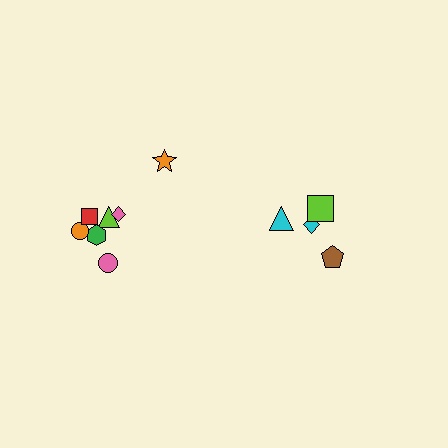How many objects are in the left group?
There are 7 objects.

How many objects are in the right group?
There are 4 objects.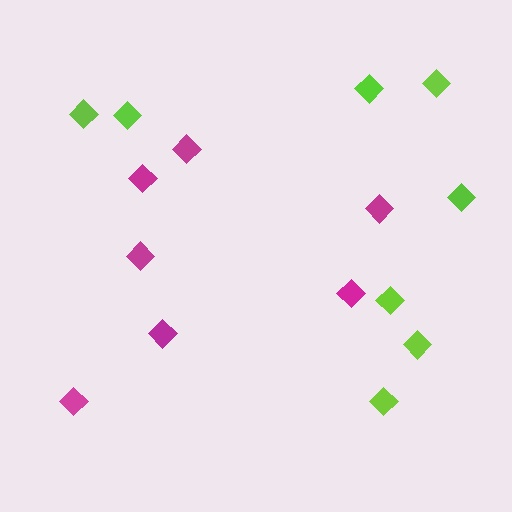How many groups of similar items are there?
There are 2 groups: one group of magenta diamonds (7) and one group of lime diamonds (8).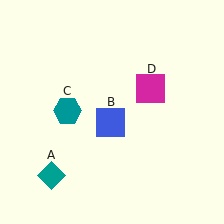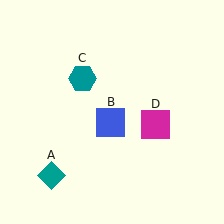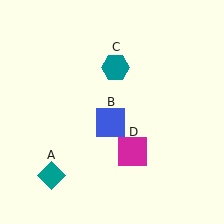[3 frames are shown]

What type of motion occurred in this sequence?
The teal hexagon (object C), magenta square (object D) rotated clockwise around the center of the scene.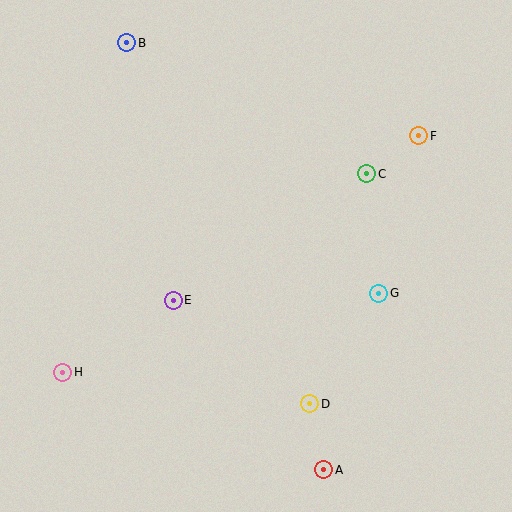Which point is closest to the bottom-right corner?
Point A is closest to the bottom-right corner.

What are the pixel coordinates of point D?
Point D is at (310, 404).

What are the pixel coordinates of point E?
Point E is at (173, 300).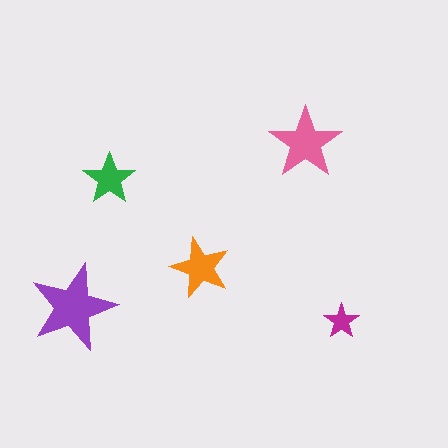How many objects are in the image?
There are 5 objects in the image.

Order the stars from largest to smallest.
the purple one, the pink one, the orange one, the green one, the magenta one.